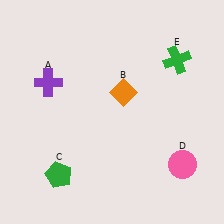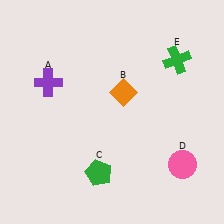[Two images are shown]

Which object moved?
The green pentagon (C) moved right.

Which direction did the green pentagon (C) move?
The green pentagon (C) moved right.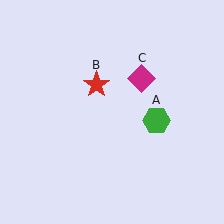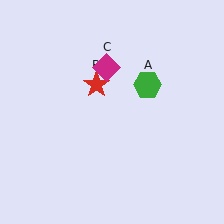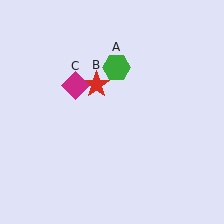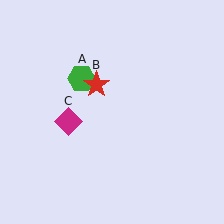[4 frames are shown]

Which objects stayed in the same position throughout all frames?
Red star (object B) remained stationary.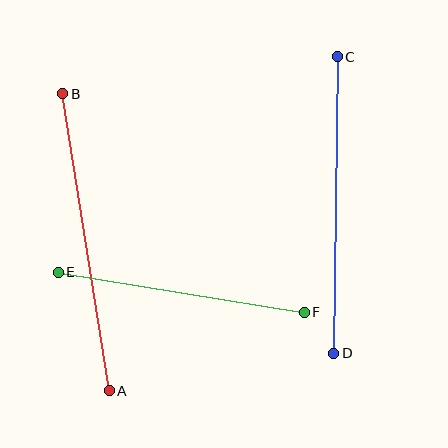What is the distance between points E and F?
The distance is approximately 250 pixels.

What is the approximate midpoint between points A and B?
The midpoint is at approximately (86, 242) pixels.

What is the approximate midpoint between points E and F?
The midpoint is at approximately (181, 292) pixels.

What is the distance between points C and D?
The distance is approximately 297 pixels.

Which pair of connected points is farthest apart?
Points A and B are farthest apart.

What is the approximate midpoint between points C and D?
The midpoint is at approximately (335, 205) pixels.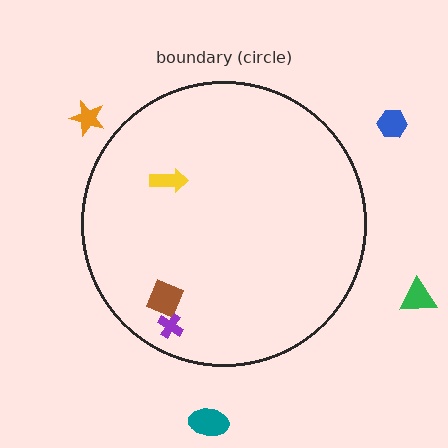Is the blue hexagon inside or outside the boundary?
Outside.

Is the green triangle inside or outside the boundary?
Outside.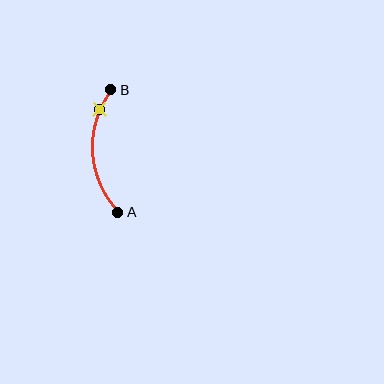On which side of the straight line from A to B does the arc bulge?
The arc bulges to the left of the straight line connecting A and B.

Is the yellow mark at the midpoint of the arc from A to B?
No. The yellow mark lies on the arc but is closer to endpoint B. The arc midpoint would be at the point on the curve equidistant along the arc from both A and B.